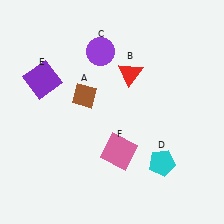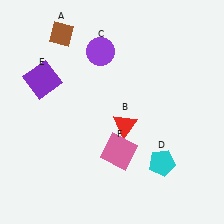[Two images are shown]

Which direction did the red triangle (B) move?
The red triangle (B) moved down.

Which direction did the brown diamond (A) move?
The brown diamond (A) moved up.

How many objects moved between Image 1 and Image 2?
2 objects moved between the two images.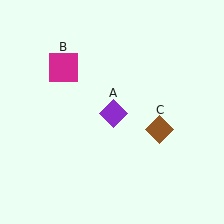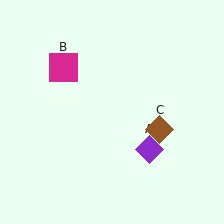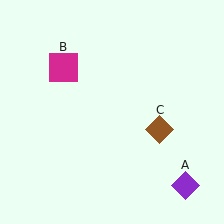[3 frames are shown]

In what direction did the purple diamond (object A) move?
The purple diamond (object A) moved down and to the right.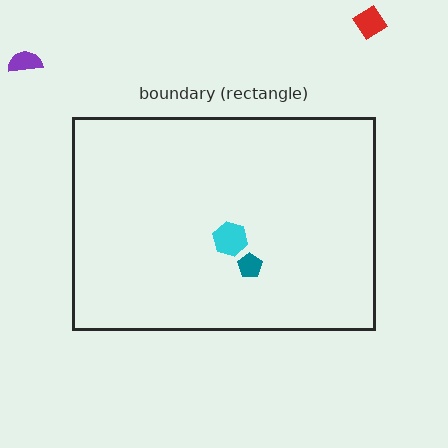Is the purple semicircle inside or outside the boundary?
Outside.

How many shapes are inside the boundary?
2 inside, 2 outside.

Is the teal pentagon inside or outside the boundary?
Inside.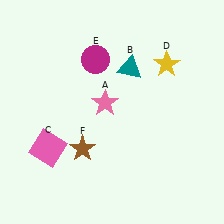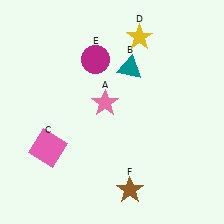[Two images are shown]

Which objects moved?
The objects that moved are: the yellow star (D), the brown star (F).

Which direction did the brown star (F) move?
The brown star (F) moved right.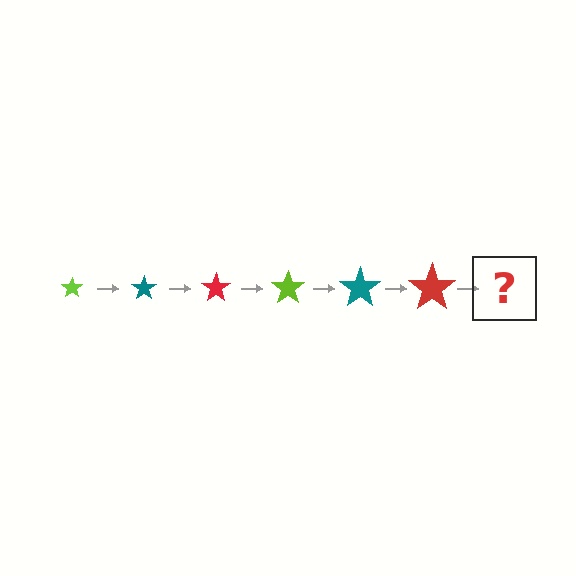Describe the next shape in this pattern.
It should be a lime star, larger than the previous one.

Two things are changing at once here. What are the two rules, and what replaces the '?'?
The two rules are that the star grows larger each step and the color cycles through lime, teal, and red. The '?' should be a lime star, larger than the previous one.